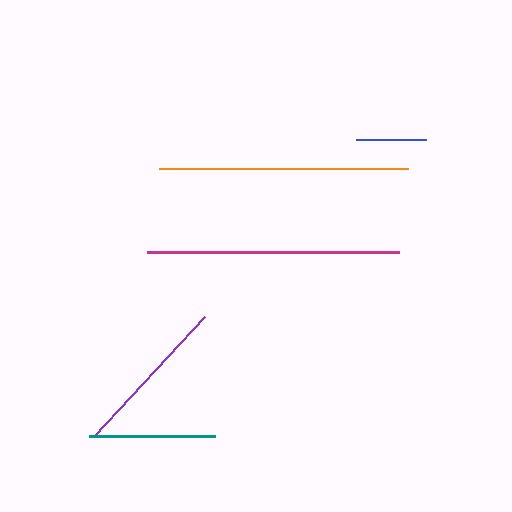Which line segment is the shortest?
The blue line is the shortest at approximately 70 pixels.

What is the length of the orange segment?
The orange segment is approximately 249 pixels long.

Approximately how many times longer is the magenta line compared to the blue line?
The magenta line is approximately 3.6 times the length of the blue line.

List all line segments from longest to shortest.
From longest to shortest: magenta, orange, purple, teal, blue.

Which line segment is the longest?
The magenta line is the longest at approximately 252 pixels.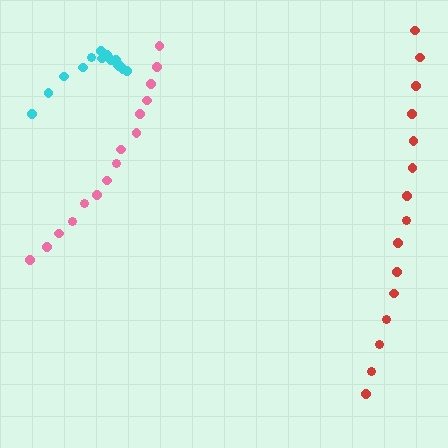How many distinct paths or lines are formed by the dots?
There are 3 distinct paths.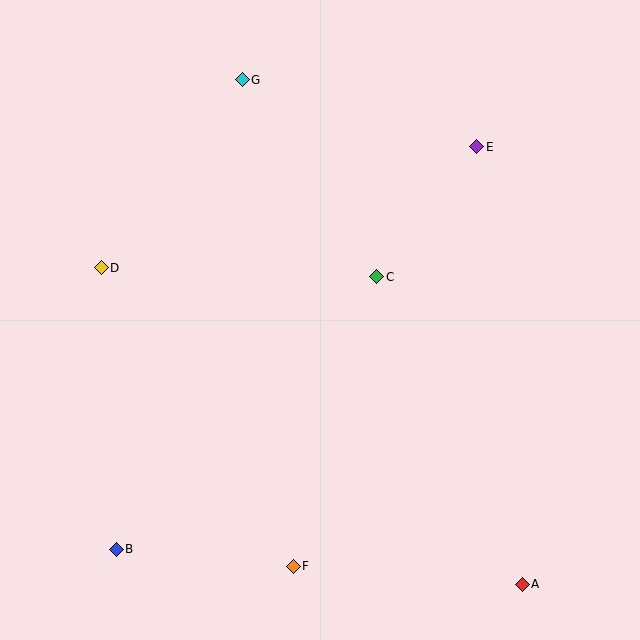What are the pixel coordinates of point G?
Point G is at (242, 80).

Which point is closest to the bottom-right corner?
Point A is closest to the bottom-right corner.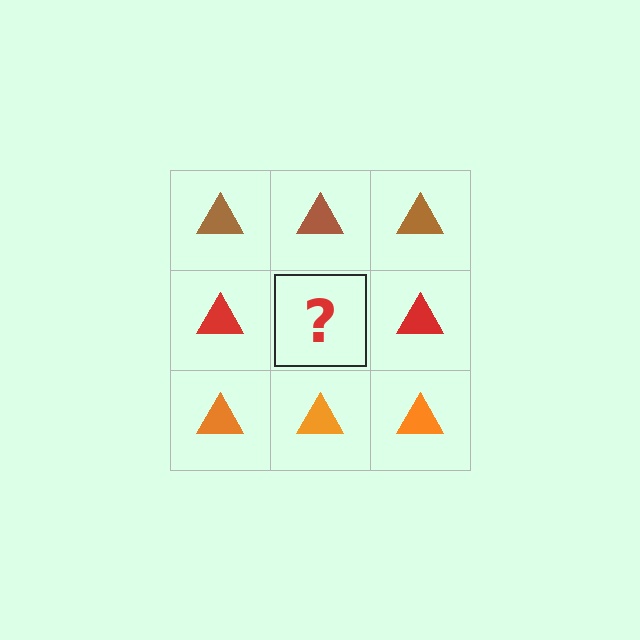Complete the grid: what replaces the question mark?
The question mark should be replaced with a red triangle.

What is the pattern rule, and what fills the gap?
The rule is that each row has a consistent color. The gap should be filled with a red triangle.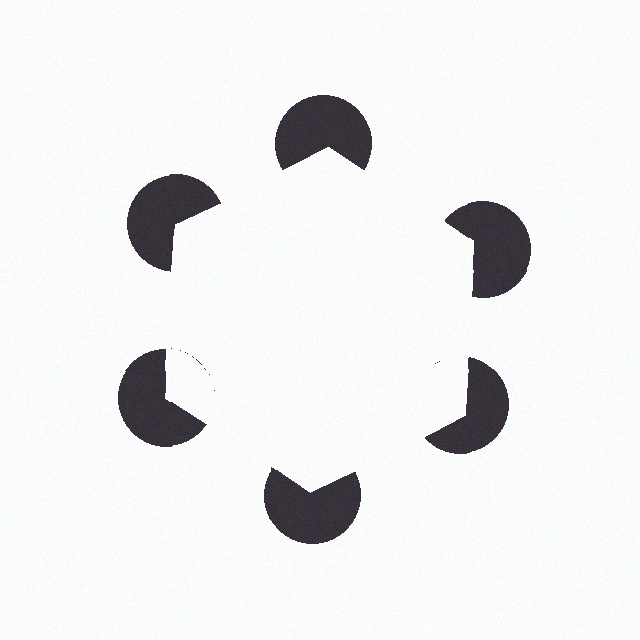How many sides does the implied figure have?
6 sides.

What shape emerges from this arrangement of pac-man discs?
An illusory hexagon — its edges are inferred from the aligned wedge cuts in the pac-man discs, not physically drawn.